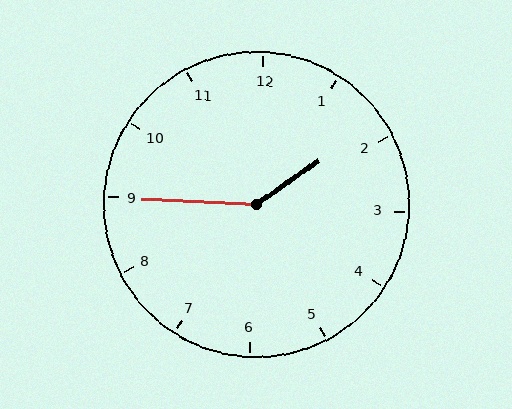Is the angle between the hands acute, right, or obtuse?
It is obtuse.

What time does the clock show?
1:45.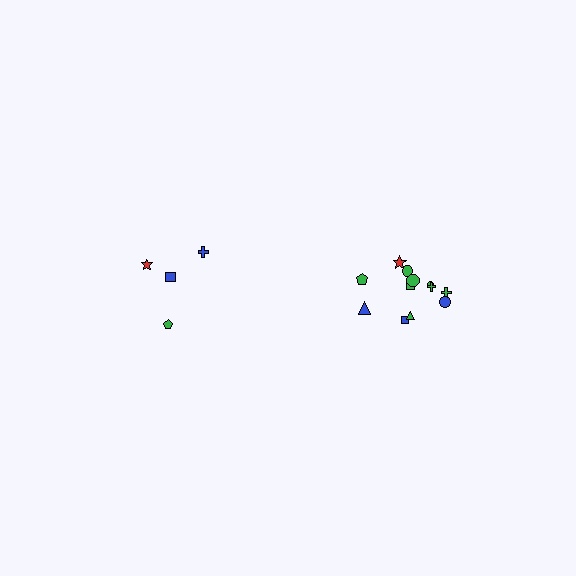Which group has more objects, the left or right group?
The right group.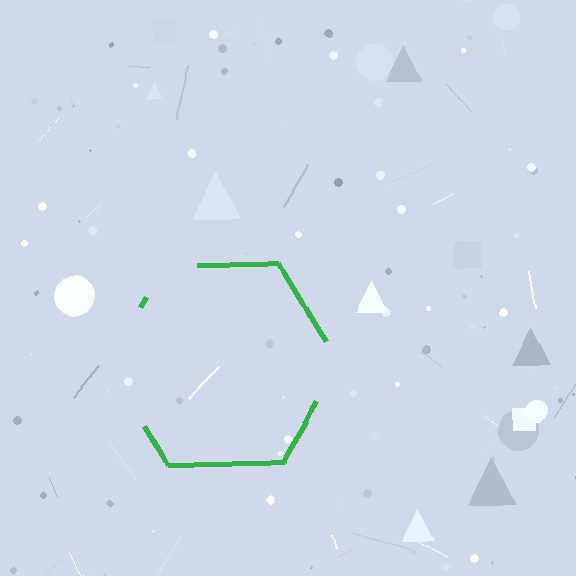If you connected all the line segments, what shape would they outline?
They would outline a hexagon.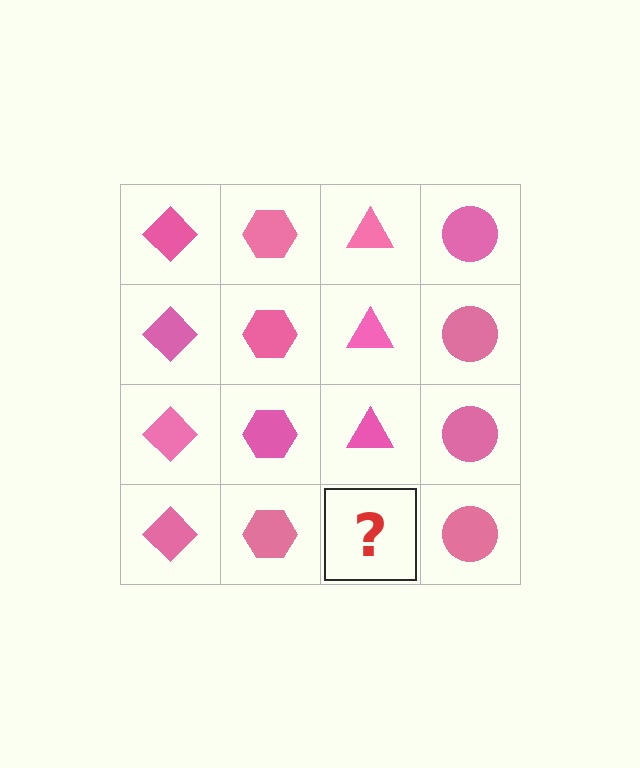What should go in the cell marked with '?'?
The missing cell should contain a pink triangle.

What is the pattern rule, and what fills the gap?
The rule is that each column has a consistent shape. The gap should be filled with a pink triangle.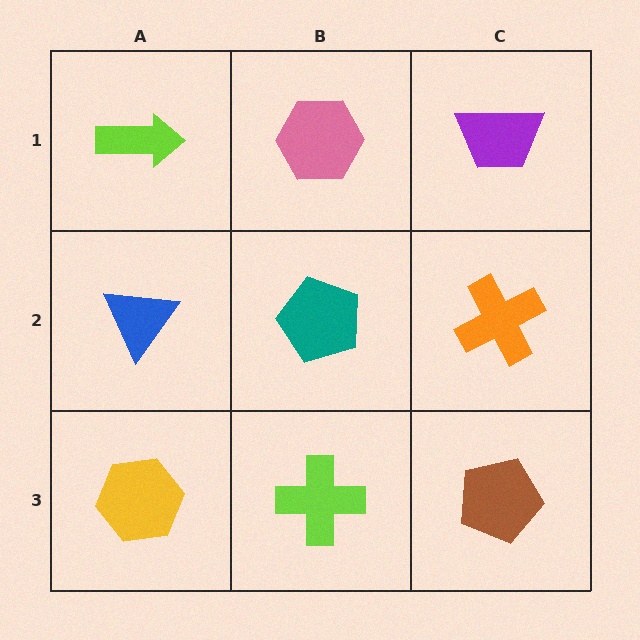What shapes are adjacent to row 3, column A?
A blue triangle (row 2, column A), a lime cross (row 3, column B).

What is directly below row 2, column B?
A lime cross.